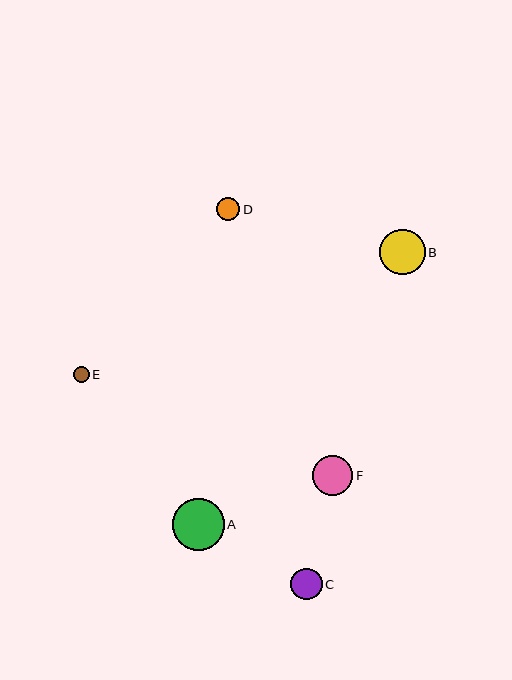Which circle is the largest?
Circle A is the largest with a size of approximately 51 pixels.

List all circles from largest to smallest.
From largest to smallest: A, B, F, C, D, E.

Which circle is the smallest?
Circle E is the smallest with a size of approximately 16 pixels.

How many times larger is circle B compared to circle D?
Circle B is approximately 2.0 times the size of circle D.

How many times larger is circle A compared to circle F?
Circle A is approximately 1.3 times the size of circle F.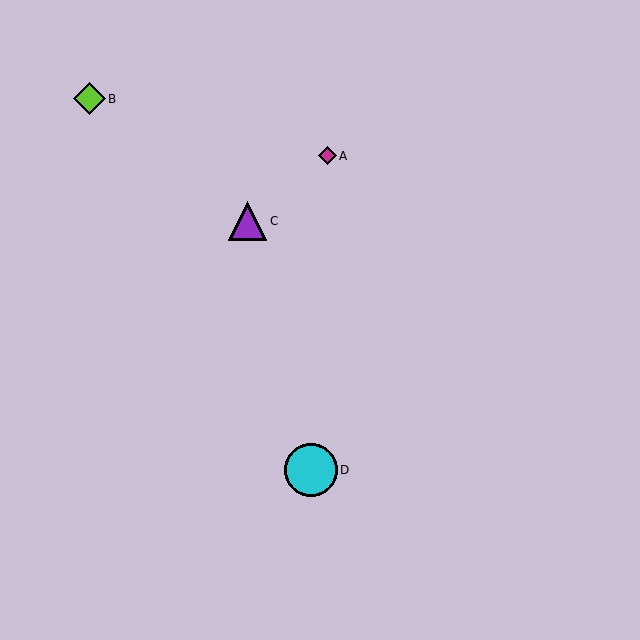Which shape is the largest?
The cyan circle (labeled D) is the largest.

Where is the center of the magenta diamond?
The center of the magenta diamond is at (327, 156).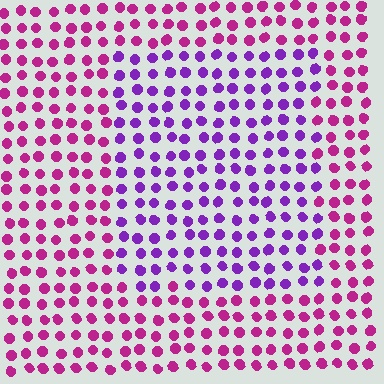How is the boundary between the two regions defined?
The boundary is defined purely by a slight shift in hue (about 40 degrees). Spacing, size, and orientation are identical on both sides.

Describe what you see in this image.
The image is filled with small magenta elements in a uniform arrangement. A rectangle-shaped region is visible where the elements are tinted to a slightly different hue, forming a subtle color boundary.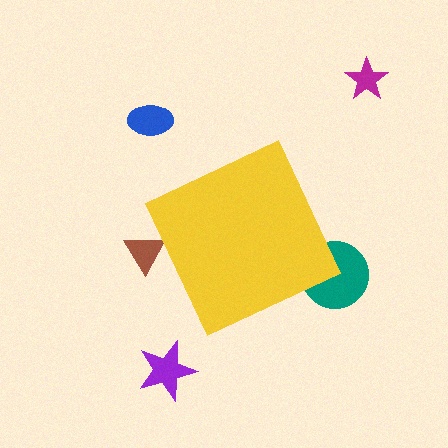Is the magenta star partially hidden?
No, the magenta star is fully visible.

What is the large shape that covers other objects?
A yellow diamond.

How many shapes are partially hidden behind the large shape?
2 shapes are partially hidden.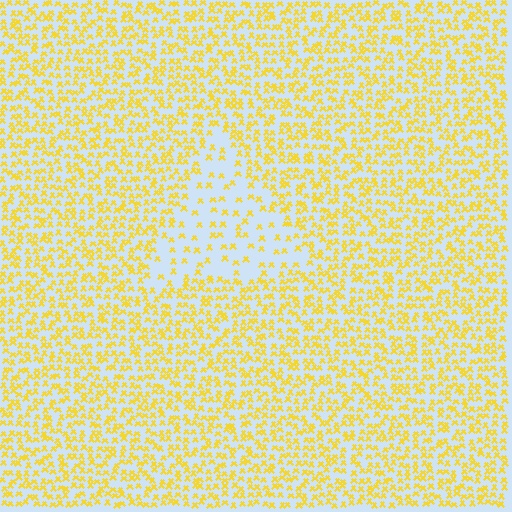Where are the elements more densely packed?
The elements are more densely packed outside the triangle boundary.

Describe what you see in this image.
The image contains small yellow elements arranged at two different densities. A triangle-shaped region is visible where the elements are less densely packed than the surrounding area.